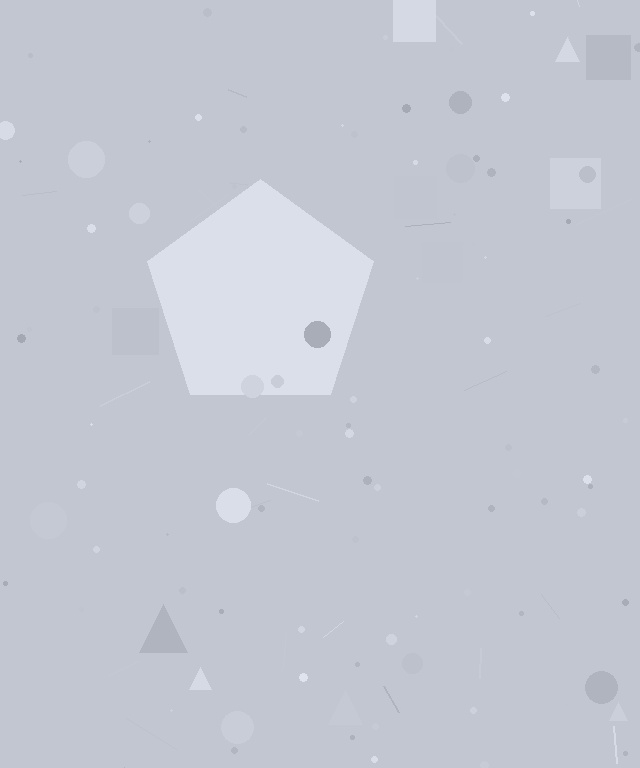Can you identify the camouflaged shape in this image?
The camouflaged shape is a pentagon.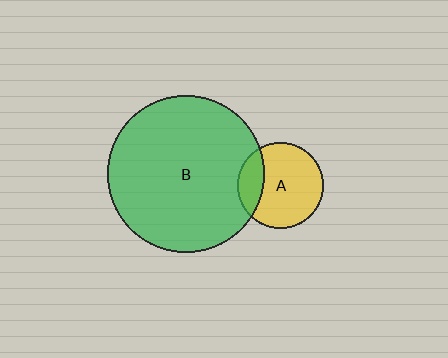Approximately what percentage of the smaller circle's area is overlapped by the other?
Approximately 20%.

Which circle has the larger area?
Circle B (green).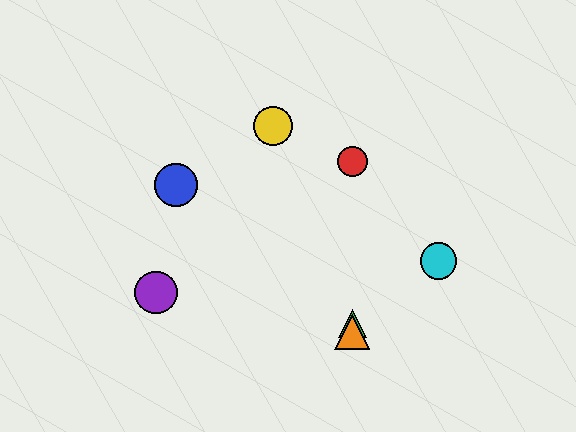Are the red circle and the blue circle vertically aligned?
No, the red circle is at x≈352 and the blue circle is at x≈176.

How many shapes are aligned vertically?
3 shapes (the red circle, the green triangle, the orange triangle) are aligned vertically.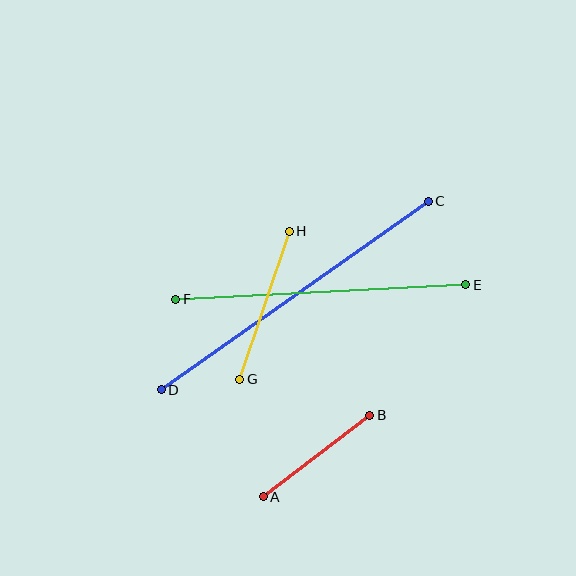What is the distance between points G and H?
The distance is approximately 156 pixels.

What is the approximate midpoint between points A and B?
The midpoint is at approximately (316, 456) pixels.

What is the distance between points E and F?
The distance is approximately 290 pixels.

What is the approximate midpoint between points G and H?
The midpoint is at approximately (264, 305) pixels.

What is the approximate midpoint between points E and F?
The midpoint is at approximately (321, 292) pixels.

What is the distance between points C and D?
The distance is approximately 327 pixels.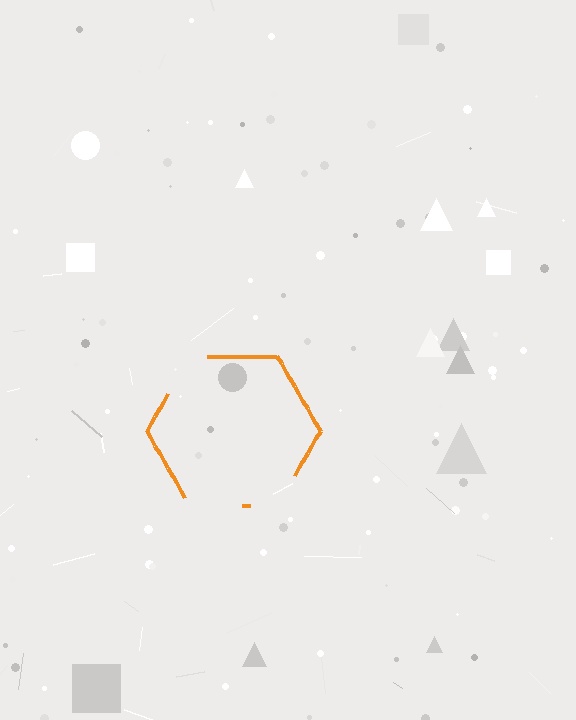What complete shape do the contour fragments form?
The contour fragments form a hexagon.